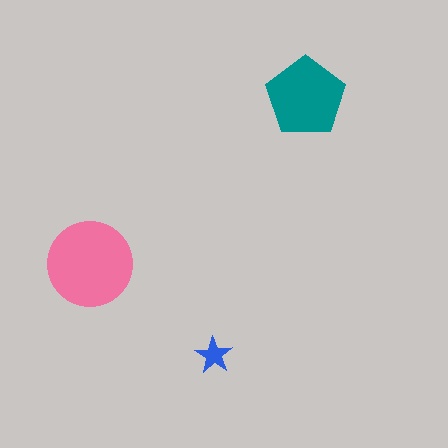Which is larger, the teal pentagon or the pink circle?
The pink circle.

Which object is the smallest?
The blue star.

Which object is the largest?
The pink circle.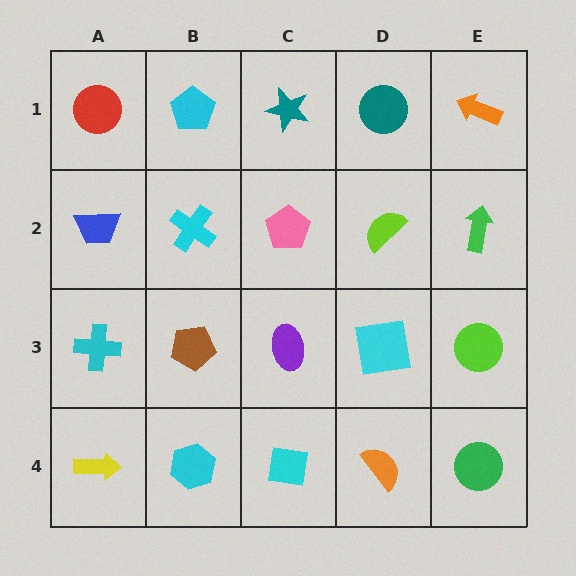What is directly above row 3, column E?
A green arrow.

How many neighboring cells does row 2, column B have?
4.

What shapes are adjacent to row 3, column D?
A lime semicircle (row 2, column D), an orange semicircle (row 4, column D), a purple ellipse (row 3, column C), a lime circle (row 3, column E).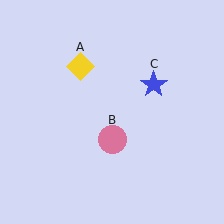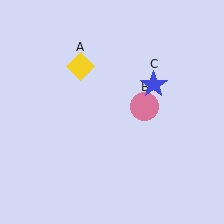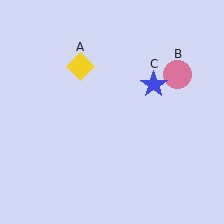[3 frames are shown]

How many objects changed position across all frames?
1 object changed position: pink circle (object B).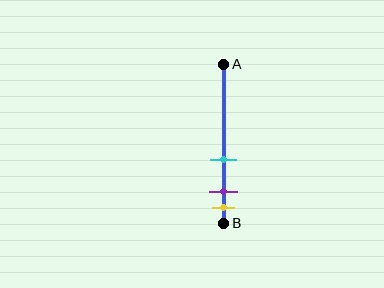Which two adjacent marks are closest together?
The purple and yellow marks are the closest adjacent pair.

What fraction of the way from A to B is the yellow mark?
The yellow mark is approximately 90% (0.9) of the way from A to B.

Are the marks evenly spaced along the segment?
No, the marks are not evenly spaced.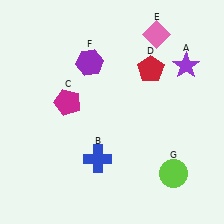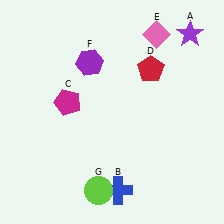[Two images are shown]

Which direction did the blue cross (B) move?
The blue cross (B) moved down.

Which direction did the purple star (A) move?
The purple star (A) moved up.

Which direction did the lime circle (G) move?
The lime circle (G) moved left.